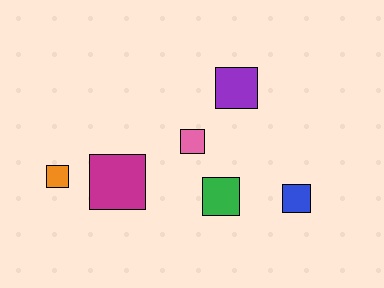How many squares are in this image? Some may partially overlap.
There are 6 squares.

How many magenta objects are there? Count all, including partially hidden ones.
There is 1 magenta object.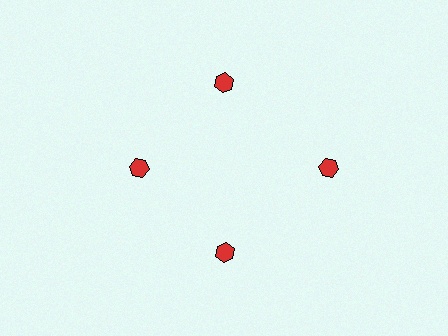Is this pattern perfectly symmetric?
No. The 4 red hexagons are arranged in a ring, but one element near the 3 o'clock position is pushed outward from the center, breaking the 4-fold rotational symmetry.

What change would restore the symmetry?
The symmetry would be restored by moving it inward, back onto the ring so that all 4 hexagons sit at equal angles and equal distance from the center.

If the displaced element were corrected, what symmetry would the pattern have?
It would have 4-fold rotational symmetry — the pattern would map onto itself every 90 degrees.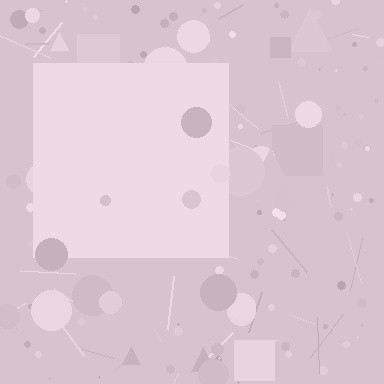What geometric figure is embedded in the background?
A square is embedded in the background.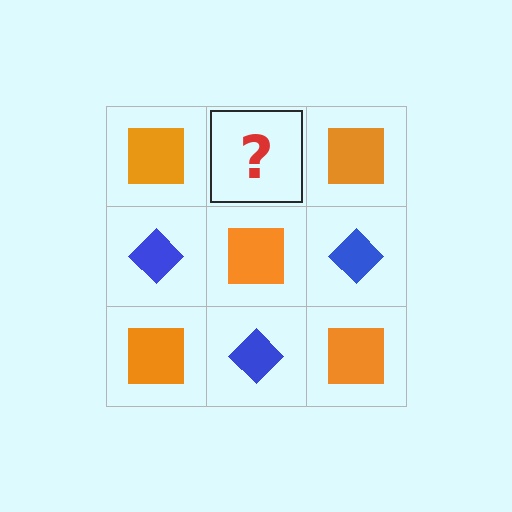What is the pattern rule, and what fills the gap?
The rule is that it alternates orange square and blue diamond in a checkerboard pattern. The gap should be filled with a blue diamond.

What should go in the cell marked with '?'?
The missing cell should contain a blue diamond.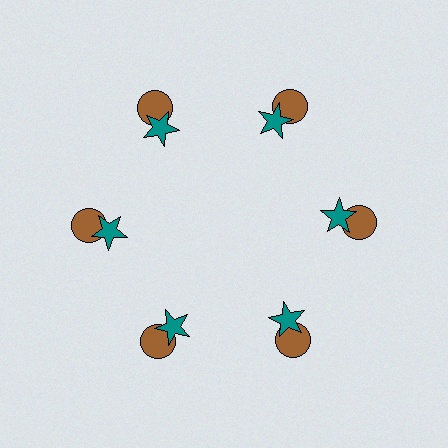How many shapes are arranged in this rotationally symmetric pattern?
There are 12 shapes, arranged in 6 groups of 2.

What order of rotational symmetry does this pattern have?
This pattern has 6-fold rotational symmetry.